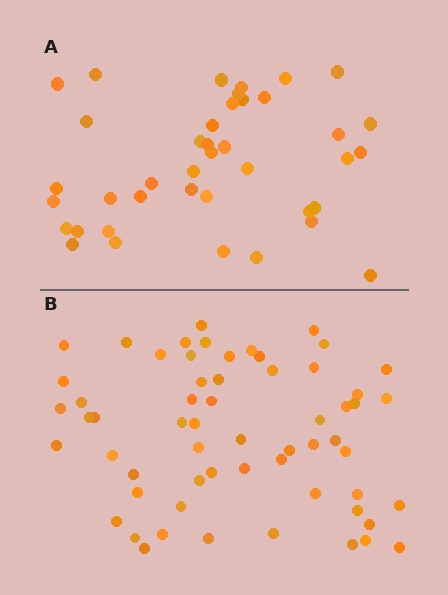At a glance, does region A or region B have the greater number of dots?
Region B (the bottom region) has more dots.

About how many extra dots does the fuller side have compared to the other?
Region B has approximately 20 more dots than region A.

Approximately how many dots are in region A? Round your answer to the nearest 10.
About 40 dots.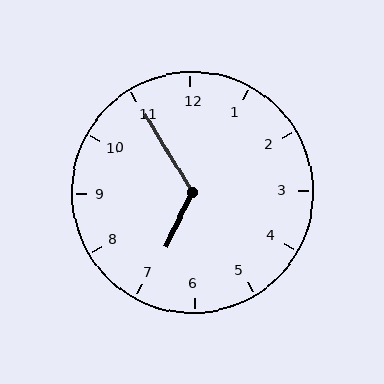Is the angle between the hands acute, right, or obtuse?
It is obtuse.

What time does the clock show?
6:55.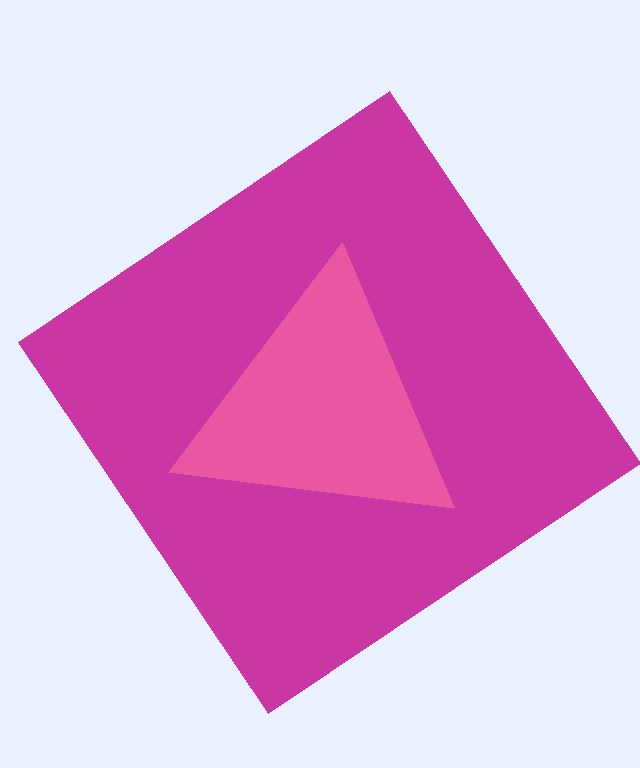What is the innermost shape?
The pink triangle.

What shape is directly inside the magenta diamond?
The pink triangle.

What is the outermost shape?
The magenta diamond.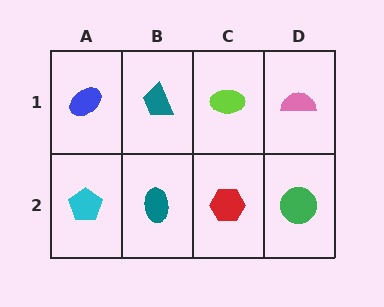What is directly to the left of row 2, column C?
A teal ellipse.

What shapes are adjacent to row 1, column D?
A green circle (row 2, column D), a lime ellipse (row 1, column C).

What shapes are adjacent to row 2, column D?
A pink semicircle (row 1, column D), a red hexagon (row 2, column C).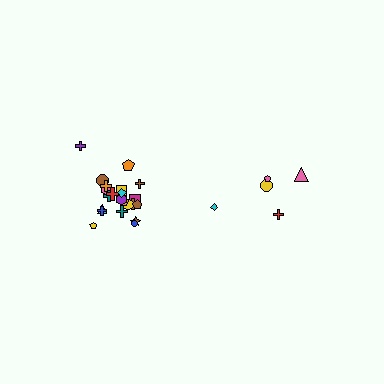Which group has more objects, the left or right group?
The left group.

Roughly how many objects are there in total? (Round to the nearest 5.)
Roughly 25 objects in total.